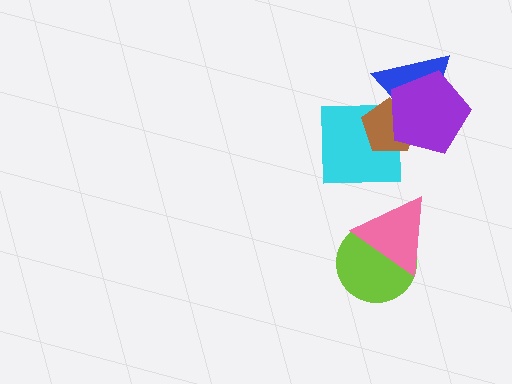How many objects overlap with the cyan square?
1 object overlaps with the cyan square.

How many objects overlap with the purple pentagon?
2 objects overlap with the purple pentagon.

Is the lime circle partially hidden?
Yes, it is partially covered by another shape.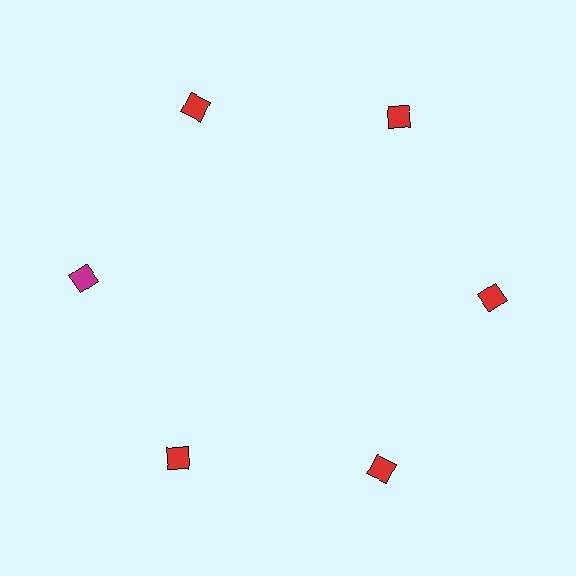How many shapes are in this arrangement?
There are 6 shapes arranged in a ring pattern.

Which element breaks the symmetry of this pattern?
The magenta diamond at roughly the 9 o'clock position breaks the symmetry. All other shapes are red diamonds.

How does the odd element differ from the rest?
It has a different color: magenta instead of red.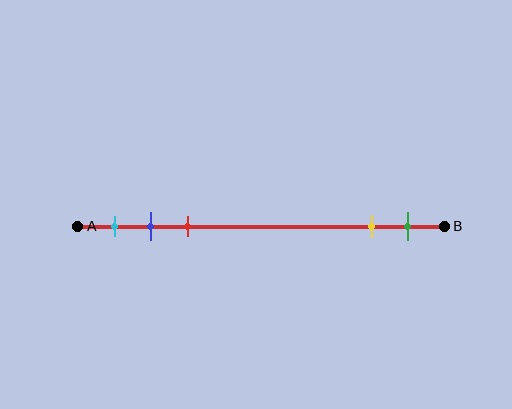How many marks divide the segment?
There are 5 marks dividing the segment.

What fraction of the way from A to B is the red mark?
The red mark is approximately 30% (0.3) of the way from A to B.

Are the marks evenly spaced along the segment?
No, the marks are not evenly spaced.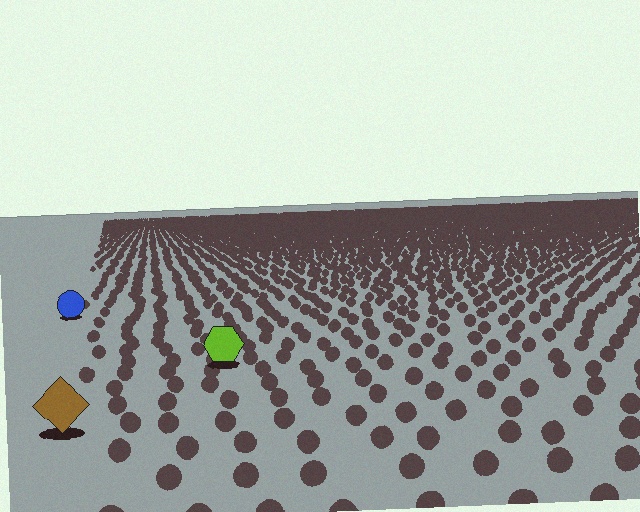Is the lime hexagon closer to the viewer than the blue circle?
Yes. The lime hexagon is closer — you can tell from the texture gradient: the ground texture is coarser near it.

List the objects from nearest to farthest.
From nearest to farthest: the brown diamond, the lime hexagon, the blue circle.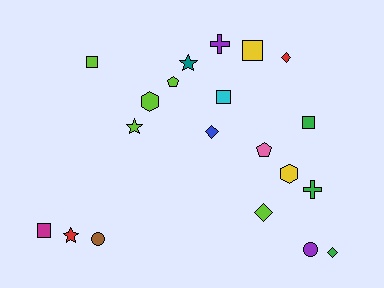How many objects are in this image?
There are 20 objects.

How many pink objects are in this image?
There is 1 pink object.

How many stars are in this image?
There are 3 stars.